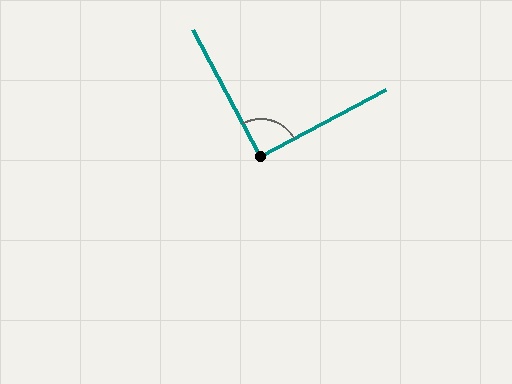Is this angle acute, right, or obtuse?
It is approximately a right angle.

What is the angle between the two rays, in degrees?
Approximately 90 degrees.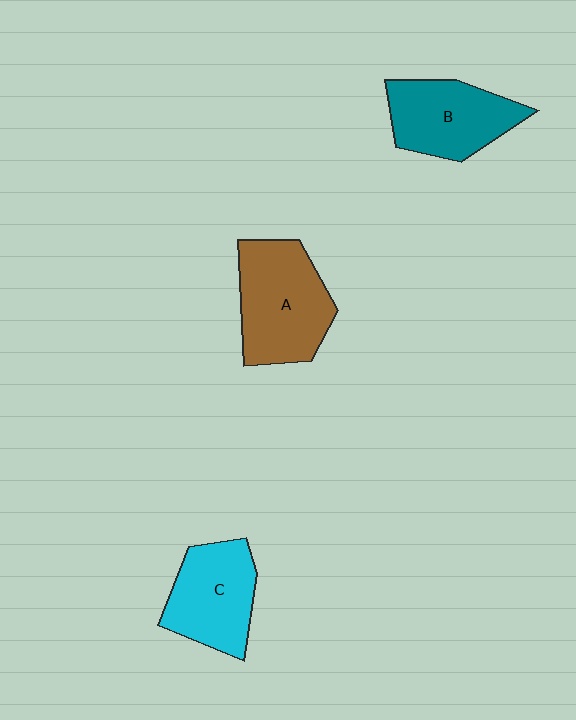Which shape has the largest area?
Shape A (brown).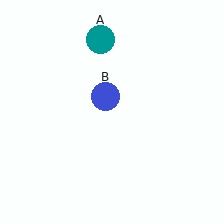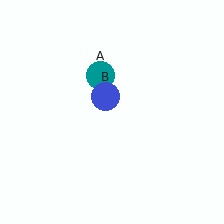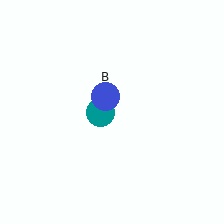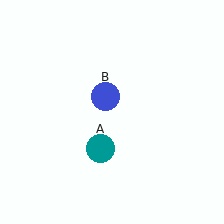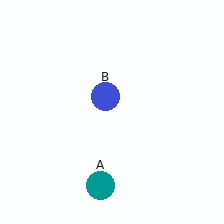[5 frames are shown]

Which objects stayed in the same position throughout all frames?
Blue circle (object B) remained stationary.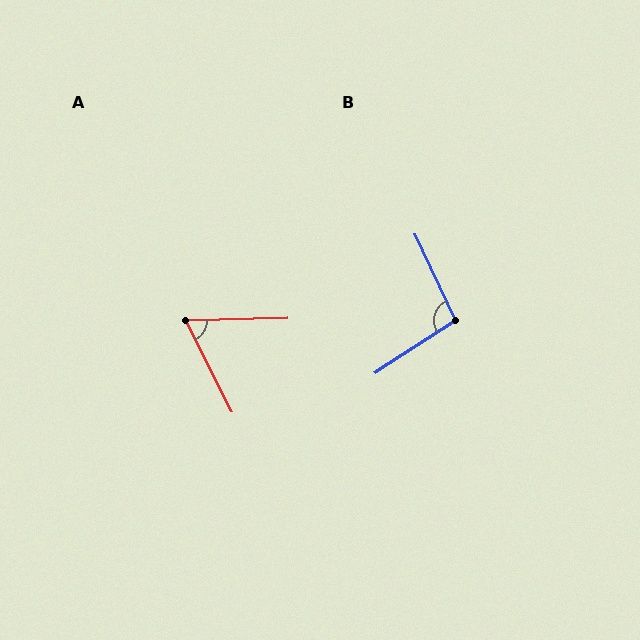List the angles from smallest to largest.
A (64°), B (98°).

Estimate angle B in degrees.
Approximately 98 degrees.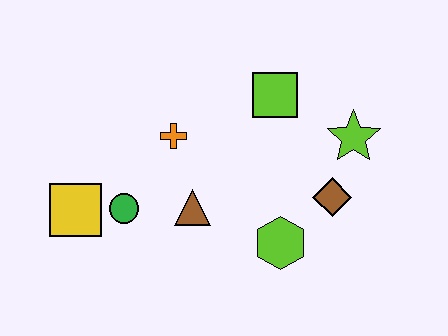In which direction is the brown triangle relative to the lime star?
The brown triangle is to the left of the lime star.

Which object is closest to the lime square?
The lime star is closest to the lime square.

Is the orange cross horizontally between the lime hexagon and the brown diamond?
No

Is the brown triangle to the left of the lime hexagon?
Yes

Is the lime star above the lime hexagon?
Yes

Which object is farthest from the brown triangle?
The lime star is farthest from the brown triangle.